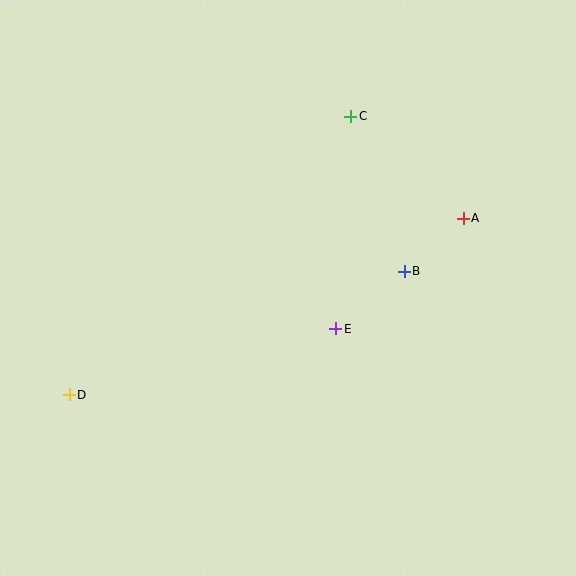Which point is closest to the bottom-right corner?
Point E is closest to the bottom-right corner.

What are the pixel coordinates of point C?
Point C is at (351, 116).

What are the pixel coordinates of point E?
Point E is at (336, 329).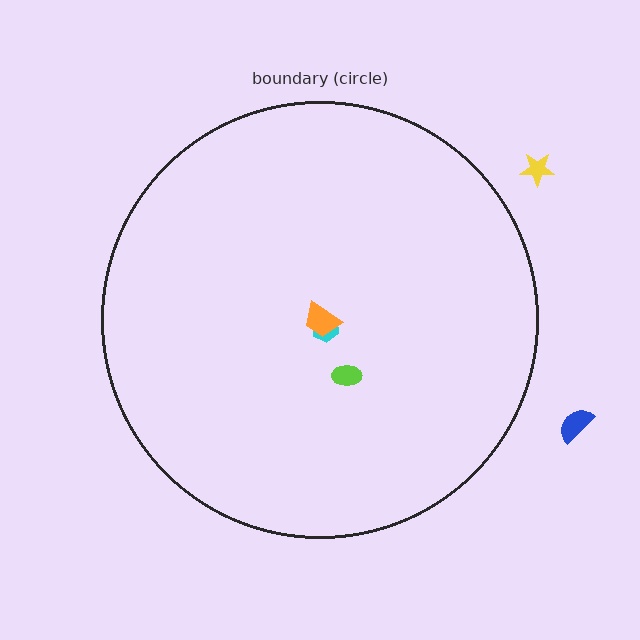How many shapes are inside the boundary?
3 inside, 2 outside.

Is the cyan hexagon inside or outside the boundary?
Inside.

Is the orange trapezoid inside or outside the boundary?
Inside.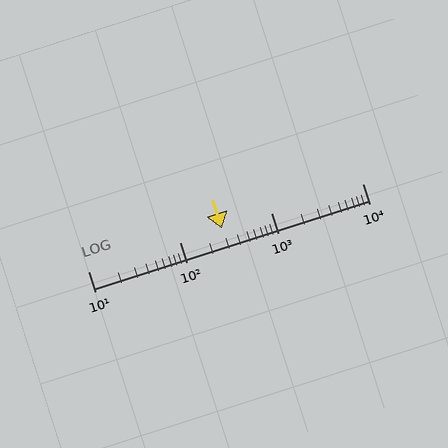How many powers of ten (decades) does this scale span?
The scale spans 3 decades, from 10 to 10000.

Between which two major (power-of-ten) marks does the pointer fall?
The pointer is between 100 and 1000.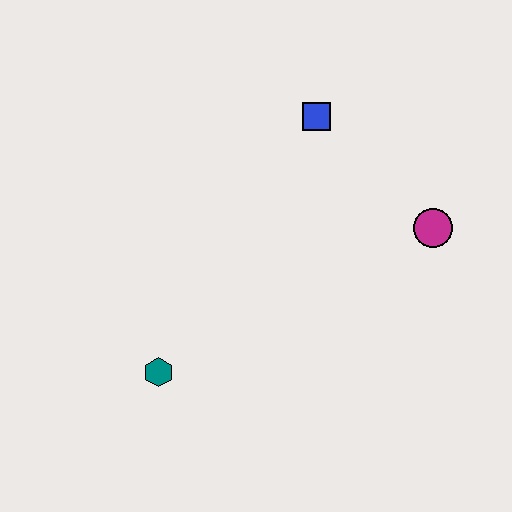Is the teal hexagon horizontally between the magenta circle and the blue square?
No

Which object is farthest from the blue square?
The teal hexagon is farthest from the blue square.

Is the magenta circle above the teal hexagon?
Yes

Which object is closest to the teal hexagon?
The blue square is closest to the teal hexagon.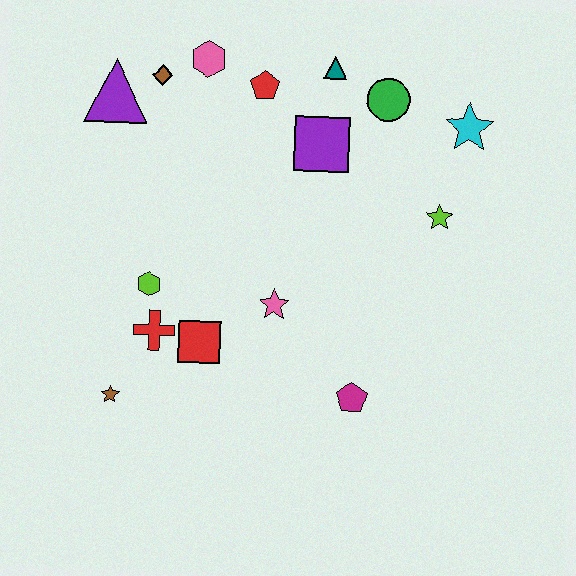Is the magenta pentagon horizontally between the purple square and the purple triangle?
No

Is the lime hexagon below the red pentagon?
Yes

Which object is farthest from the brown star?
The cyan star is farthest from the brown star.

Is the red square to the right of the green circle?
No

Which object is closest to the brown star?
The red cross is closest to the brown star.